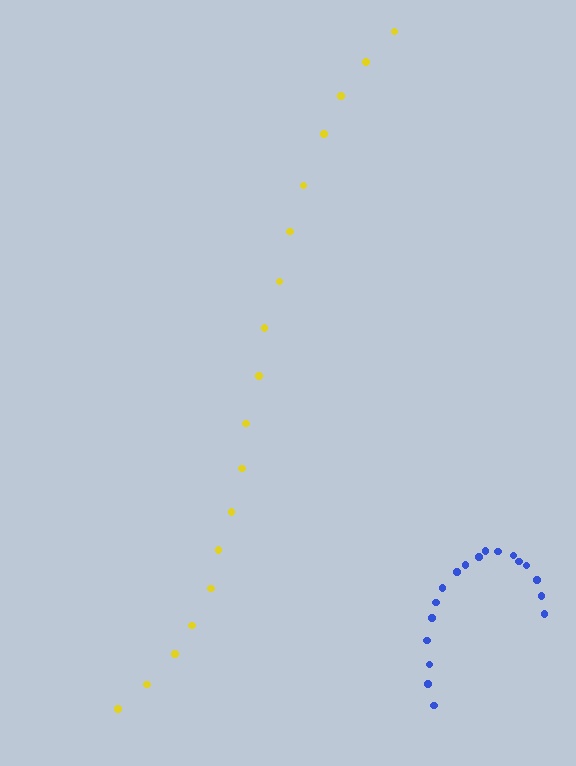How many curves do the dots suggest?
There are 2 distinct paths.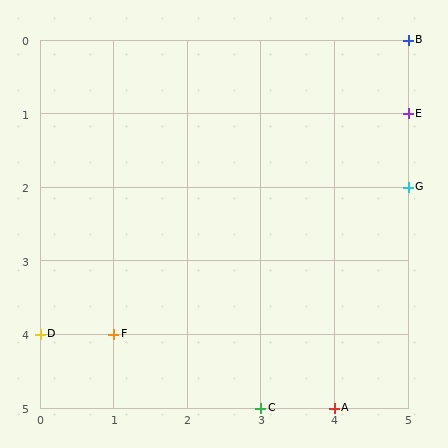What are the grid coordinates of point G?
Point G is at grid coordinates (5, 2).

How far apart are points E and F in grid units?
Points E and F are 4 columns and 3 rows apart (about 5.0 grid units diagonally).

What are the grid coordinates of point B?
Point B is at grid coordinates (5, 0).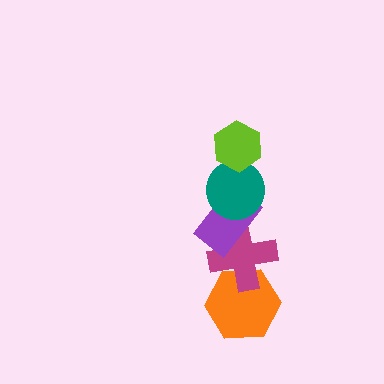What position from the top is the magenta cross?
The magenta cross is 4th from the top.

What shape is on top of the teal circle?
The lime hexagon is on top of the teal circle.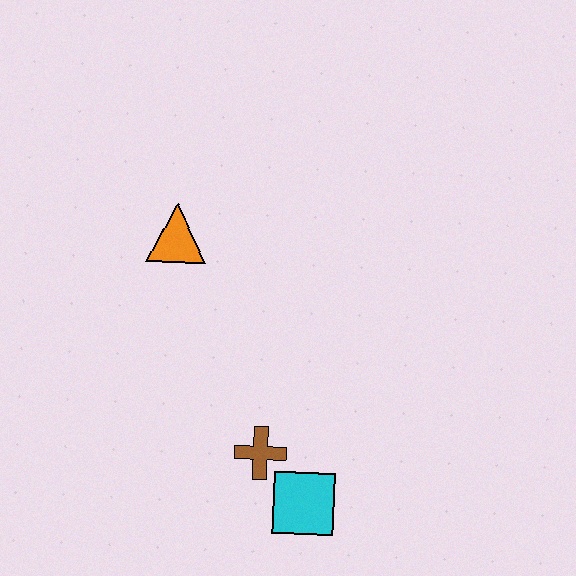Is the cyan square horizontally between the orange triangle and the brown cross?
No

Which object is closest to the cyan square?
The brown cross is closest to the cyan square.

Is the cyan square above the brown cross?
No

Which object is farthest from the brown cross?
The orange triangle is farthest from the brown cross.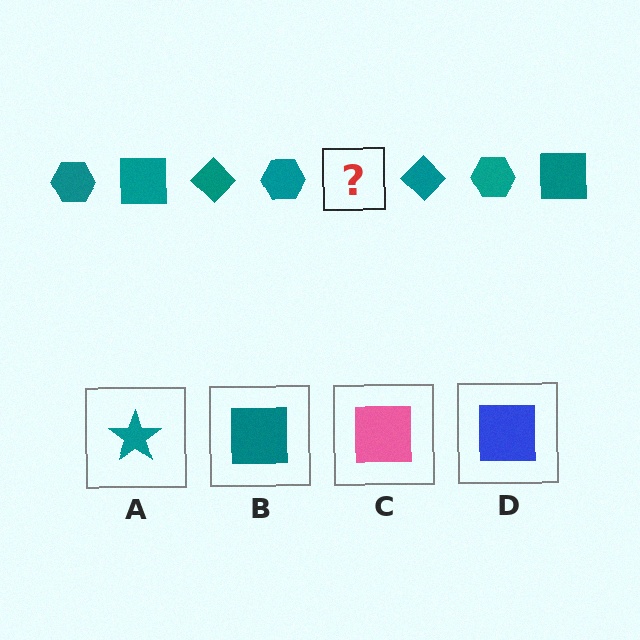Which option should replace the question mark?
Option B.